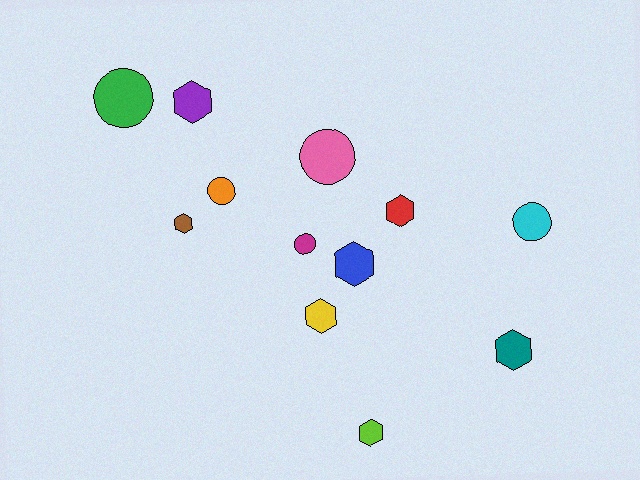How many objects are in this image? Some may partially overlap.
There are 12 objects.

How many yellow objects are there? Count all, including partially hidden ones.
There is 1 yellow object.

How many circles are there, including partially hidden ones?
There are 5 circles.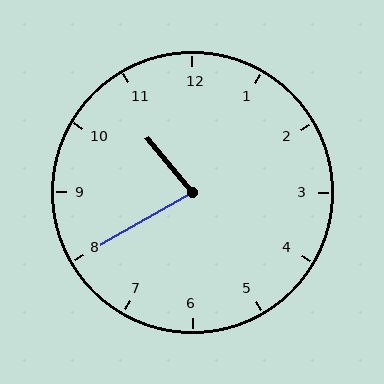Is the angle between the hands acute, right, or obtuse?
It is acute.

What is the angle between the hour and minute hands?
Approximately 80 degrees.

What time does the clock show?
10:40.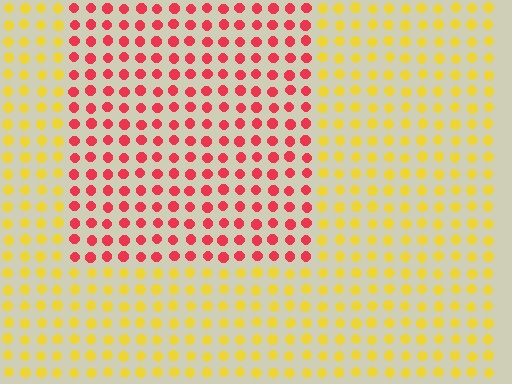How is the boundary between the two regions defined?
The boundary is defined purely by a slight shift in hue (about 61 degrees). Spacing, size, and orientation are identical on both sides.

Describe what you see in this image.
The image is filled with small yellow elements in a uniform arrangement. A rectangle-shaped region is visible where the elements are tinted to a slightly different hue, forming a subtle color boundary.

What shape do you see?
I see a rectangle.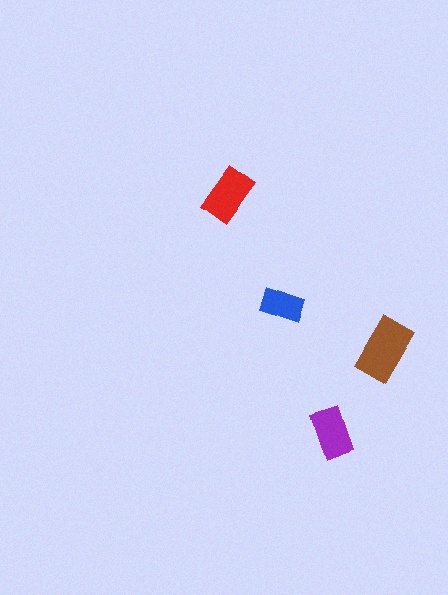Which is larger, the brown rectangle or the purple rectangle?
The brown one.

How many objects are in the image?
There are 4 objects in the image.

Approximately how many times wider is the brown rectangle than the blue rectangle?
About 1.5 times wider.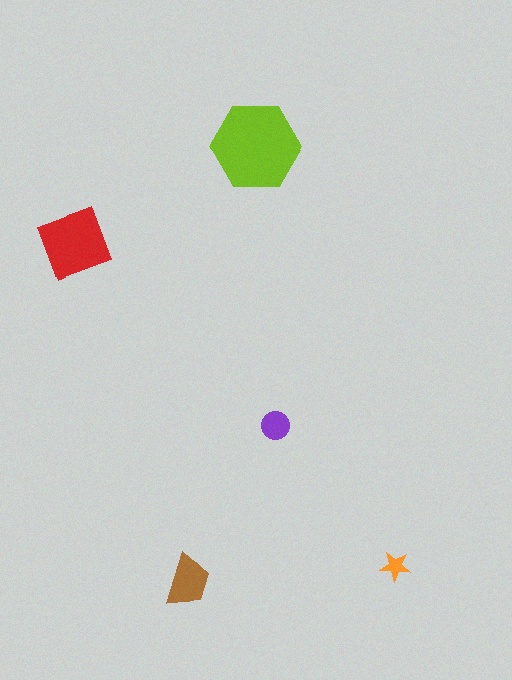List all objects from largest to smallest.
The lime hexagon, the red square, the brown trapezoid, the purple circle, the orange star.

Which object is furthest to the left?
The red square is leftmost.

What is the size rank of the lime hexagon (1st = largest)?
1st.